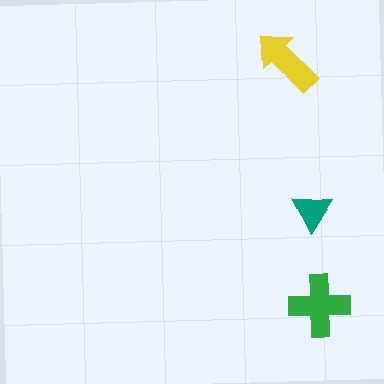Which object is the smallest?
The teal triangle.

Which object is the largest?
The green cross.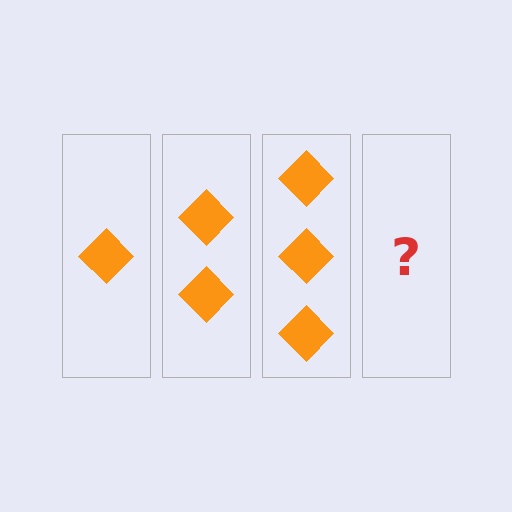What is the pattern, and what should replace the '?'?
The pattern is that each step adds one more diamond. The '?' should be 4 diamonds.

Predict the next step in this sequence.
The next step is 4 diamonds.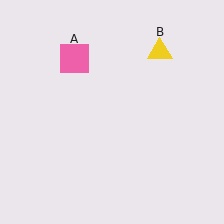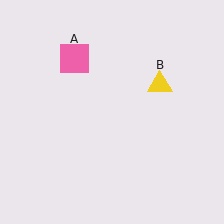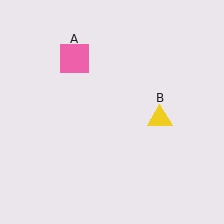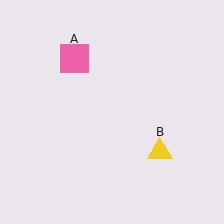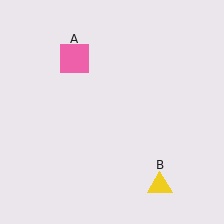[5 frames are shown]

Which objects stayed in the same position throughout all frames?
Pink square (object A) remained stationary.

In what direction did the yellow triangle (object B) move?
The yellow triangle (object B) moved down.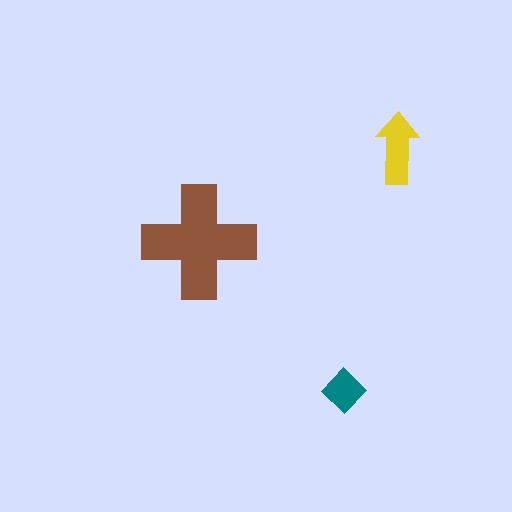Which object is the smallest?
The teal diamond.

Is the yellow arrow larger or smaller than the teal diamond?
Larger.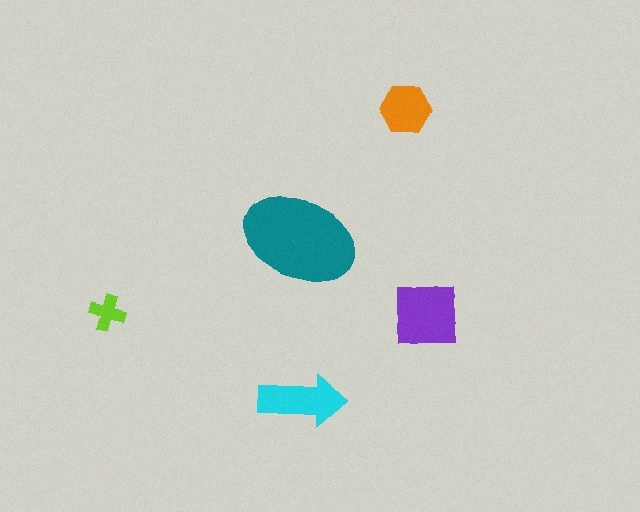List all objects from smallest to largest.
The lime cross, the orange hexagon, the cyan arrow, the purple square, the teal ellipse.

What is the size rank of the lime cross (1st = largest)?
5th.